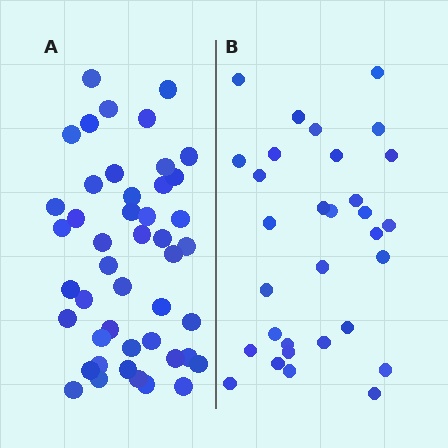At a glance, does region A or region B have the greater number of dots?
Region A (the left region) has more dots.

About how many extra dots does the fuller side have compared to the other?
Region A has approximately 15 more dots than region B.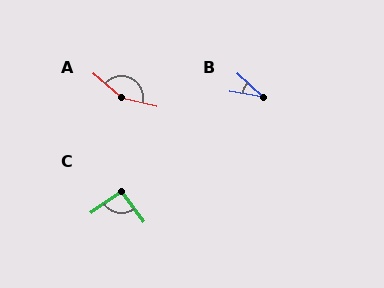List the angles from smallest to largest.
B (34°), C (91°), A (153°).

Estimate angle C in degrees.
Approximately 91 degrees.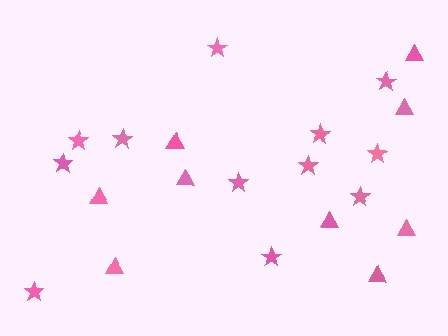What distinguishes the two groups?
There are 2 groups: one group of stars (12) and one group of triangles (9).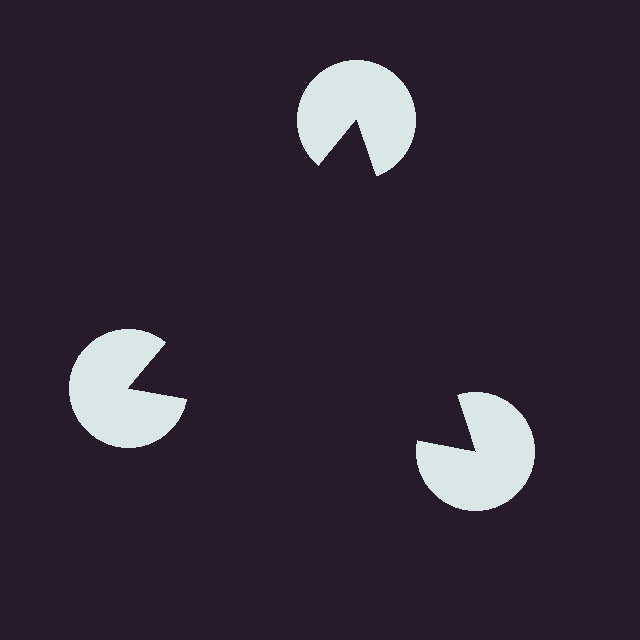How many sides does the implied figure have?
3 sides.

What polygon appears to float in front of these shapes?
An illusory triangle — its edges are inferred from the aligned wedge cuts in the pac-man discs, not physically drawn.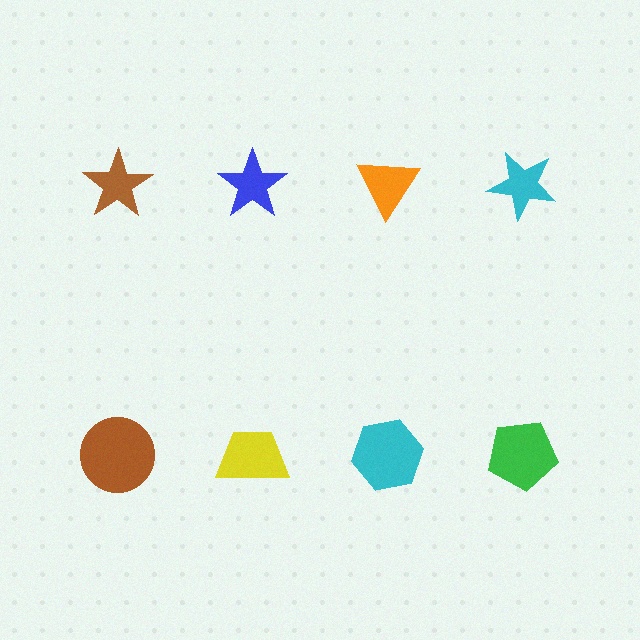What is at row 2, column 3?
A cyan hexagon.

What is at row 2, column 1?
A brown circle.